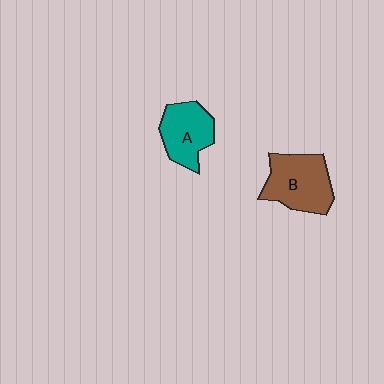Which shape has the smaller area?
Shape A (teal).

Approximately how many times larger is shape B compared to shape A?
Approximately 1.2 times.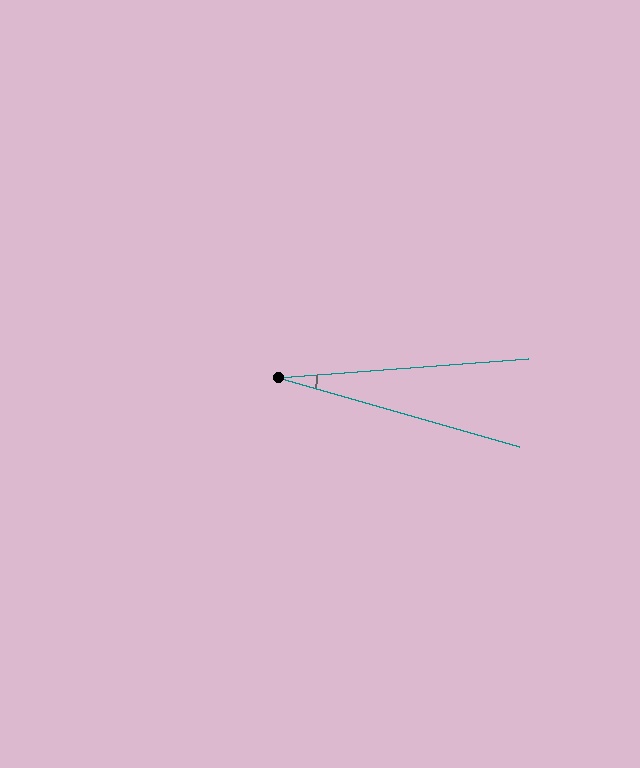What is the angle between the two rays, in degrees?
Approximately 20 degrees.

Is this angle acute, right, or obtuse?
It is acute.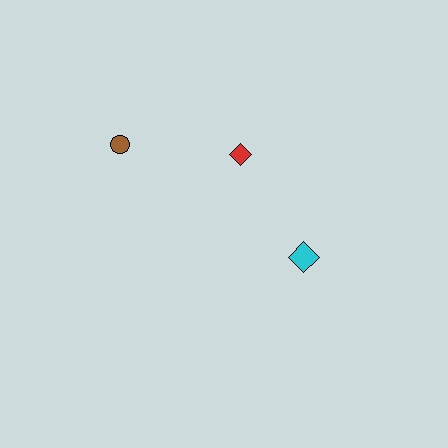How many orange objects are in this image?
There are no orange objects.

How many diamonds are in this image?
There are 2 diamonds.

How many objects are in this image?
There are 3 objects.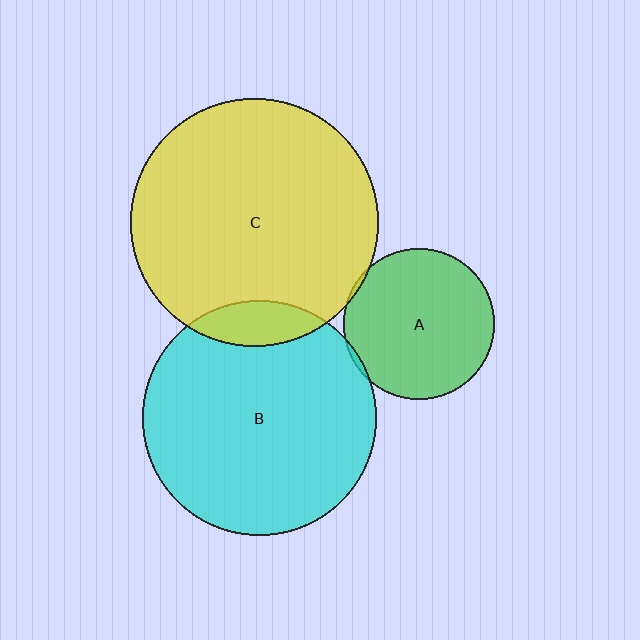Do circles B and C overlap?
Yes.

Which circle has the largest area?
Circle C (yellow).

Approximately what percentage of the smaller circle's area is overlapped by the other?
Approximately 10%.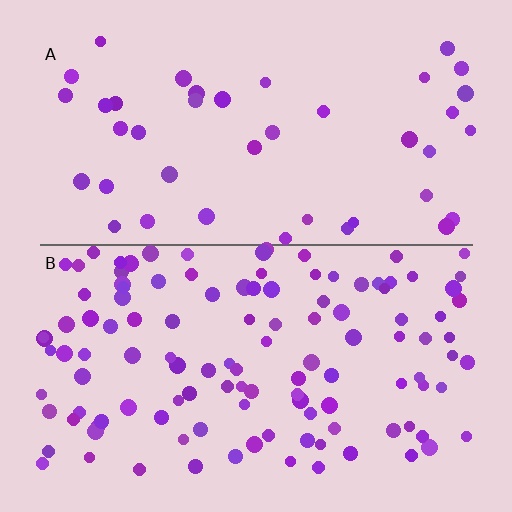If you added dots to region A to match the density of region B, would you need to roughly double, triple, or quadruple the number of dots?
Approximately triple.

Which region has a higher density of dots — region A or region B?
B (the bottom).